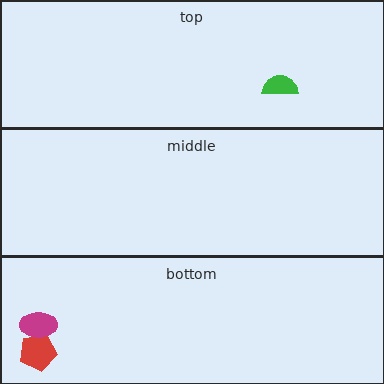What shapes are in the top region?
The green semicircle.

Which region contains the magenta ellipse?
The bottom region.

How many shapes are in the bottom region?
2.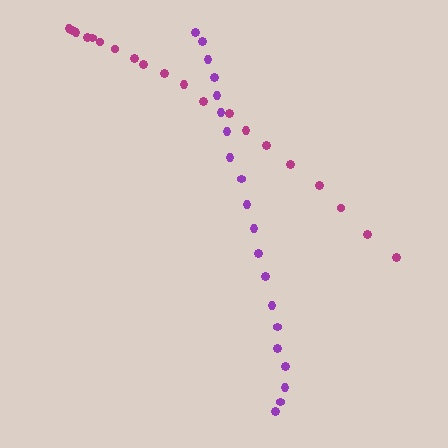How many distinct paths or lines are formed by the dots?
There are 2 distinct paths.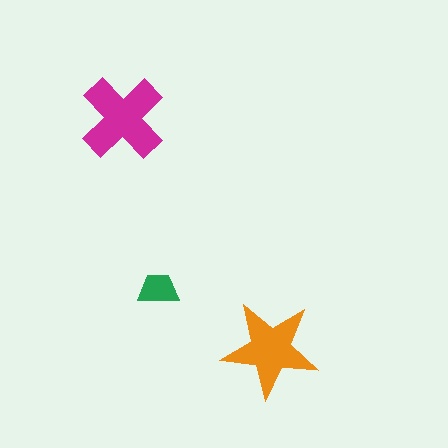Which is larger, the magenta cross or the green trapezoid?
The magenta cross.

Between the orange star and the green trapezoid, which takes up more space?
The orange star.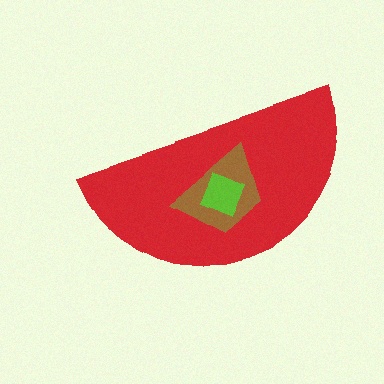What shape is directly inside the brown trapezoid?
The lime square.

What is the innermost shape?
The lime square.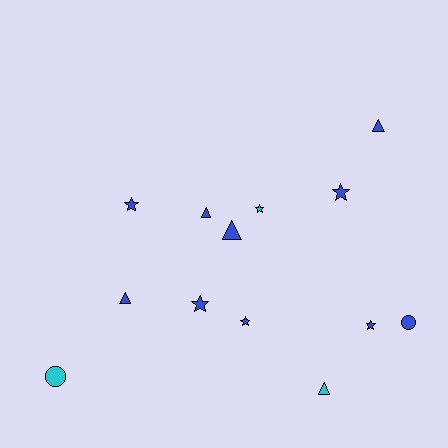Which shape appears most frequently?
Star, with 6 objects.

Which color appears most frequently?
Blue, with 10 objects.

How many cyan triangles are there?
There is 1 cyan triangle.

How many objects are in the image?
There are 13 objects.